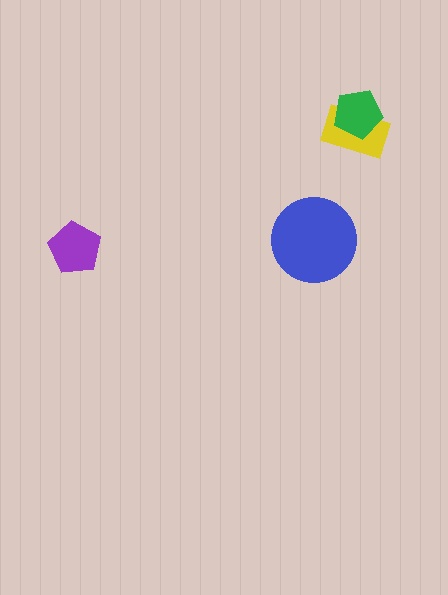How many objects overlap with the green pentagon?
1 object overlaps with the green pentagon.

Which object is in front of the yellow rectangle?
The green pentagon is in front of the yellow rectangle.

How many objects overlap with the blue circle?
0 objects overlap with the blue circle.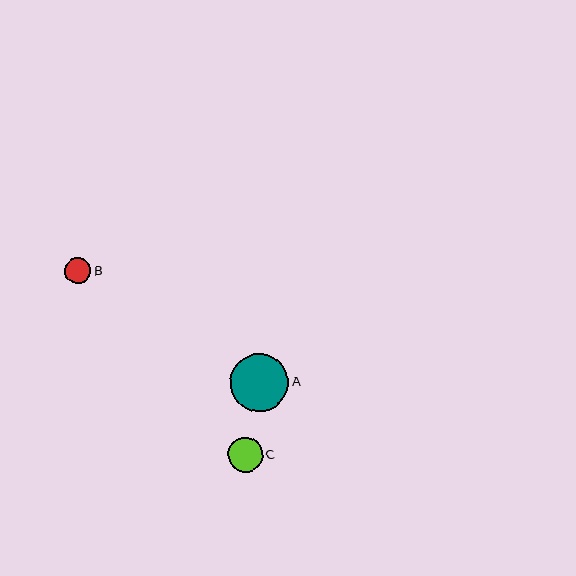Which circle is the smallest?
Circle B is the smallest with a size of approximately 26 pixels.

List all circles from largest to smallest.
From largest to smallest: A, C, B.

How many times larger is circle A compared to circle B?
Circle A is approximately 2.2 times the size of circle B.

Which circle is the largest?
Circle A is the largest with a size of approximately 58 pixels.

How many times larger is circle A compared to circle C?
Circle A is approximately 1.7 times the size of circle C.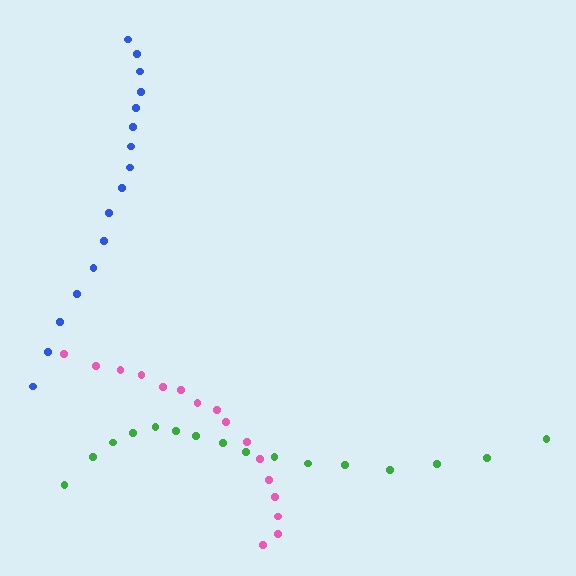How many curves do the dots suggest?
There are 3 distinct paths.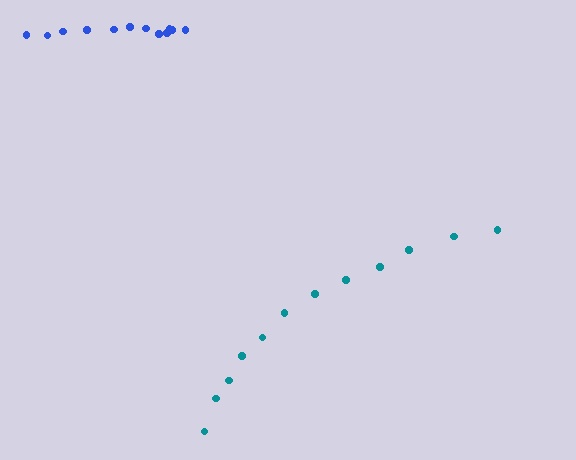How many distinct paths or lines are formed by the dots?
There are 2 distinct paths.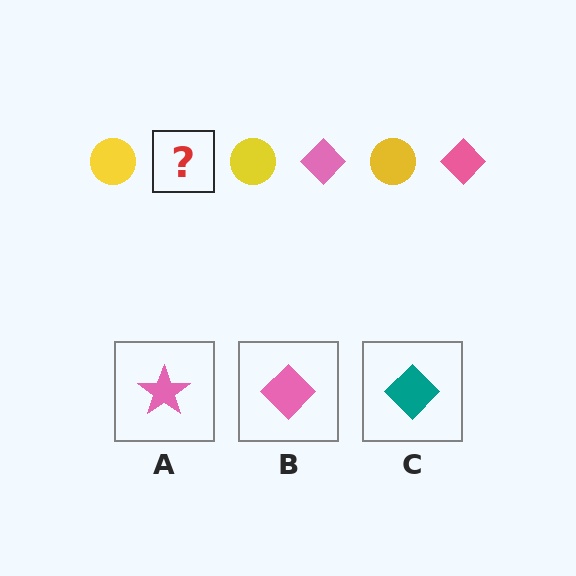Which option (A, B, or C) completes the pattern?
B.